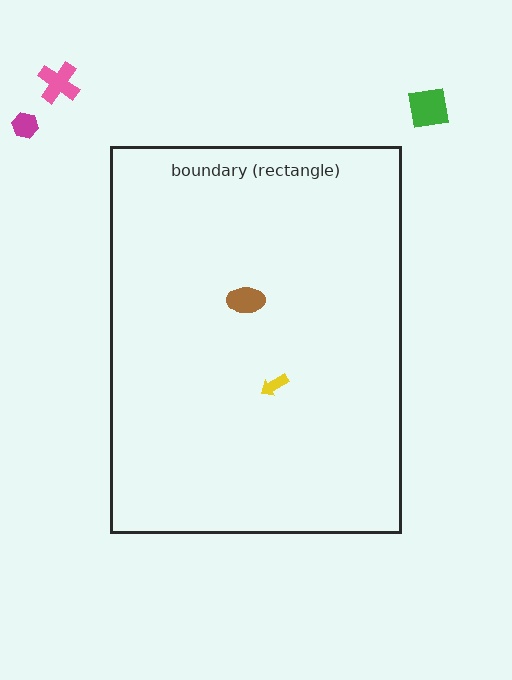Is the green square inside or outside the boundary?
Outside.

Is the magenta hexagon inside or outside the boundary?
Outside.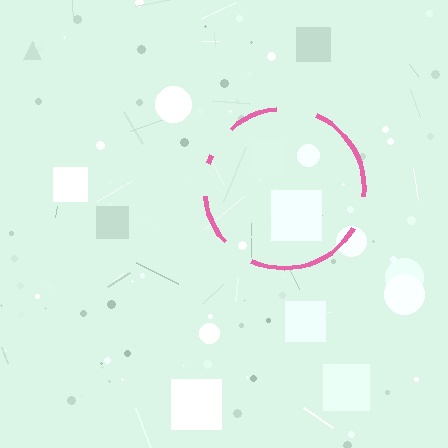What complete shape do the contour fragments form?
The contour fragments form a circle.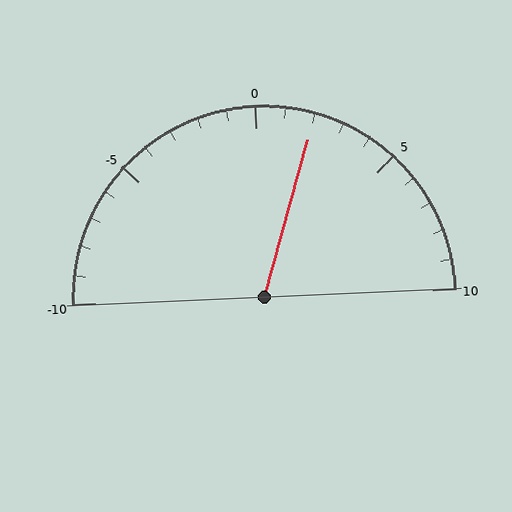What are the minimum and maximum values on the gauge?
The gauge ranges from -10 to 10.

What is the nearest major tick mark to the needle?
The nearest major tick mark is 0.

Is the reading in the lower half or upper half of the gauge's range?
The reading is in the upper half of the range (-10 to 10).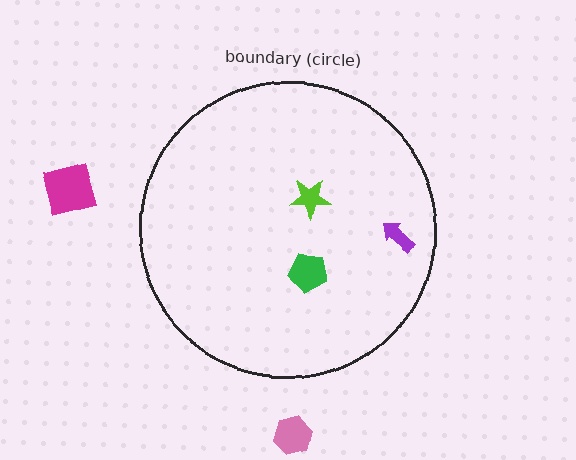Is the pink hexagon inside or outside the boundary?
Outside.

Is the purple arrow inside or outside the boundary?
Inside.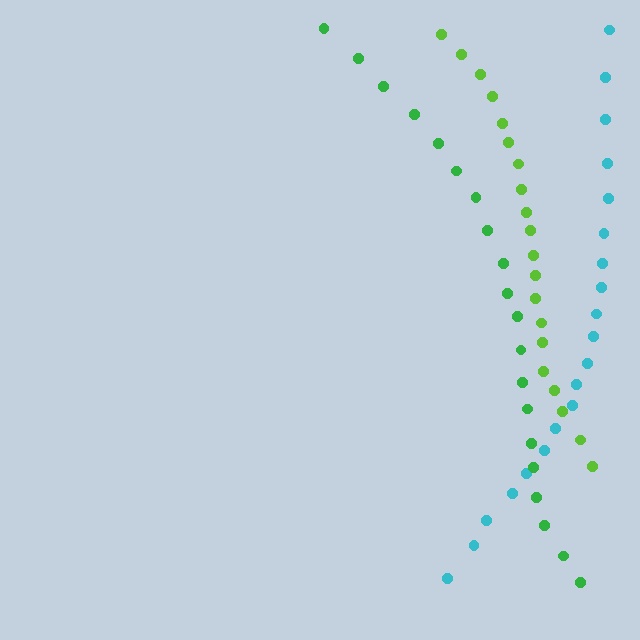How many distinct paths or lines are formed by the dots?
There are 3 distinct paths.